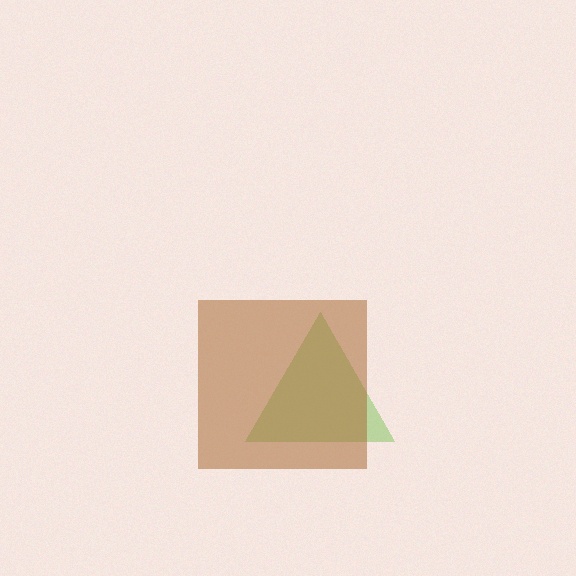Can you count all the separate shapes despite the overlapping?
Yes, there are 2 separate shapes.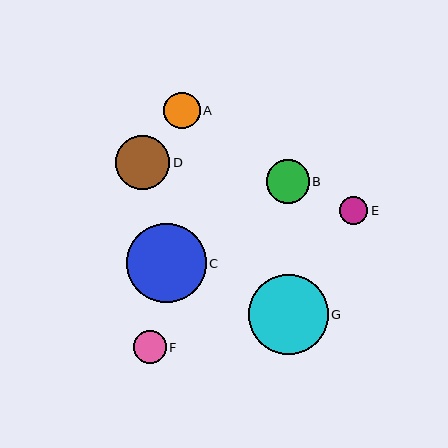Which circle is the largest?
Circle G is the largest with a size of approximately 80 pixels.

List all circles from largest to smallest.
From largest to smallest: G, C, D, B, A, F, E.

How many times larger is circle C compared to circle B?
Circle C is approximately 1.8 times the size of circle B.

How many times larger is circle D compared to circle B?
Circle D is approximately 1.2 times the size of circle B.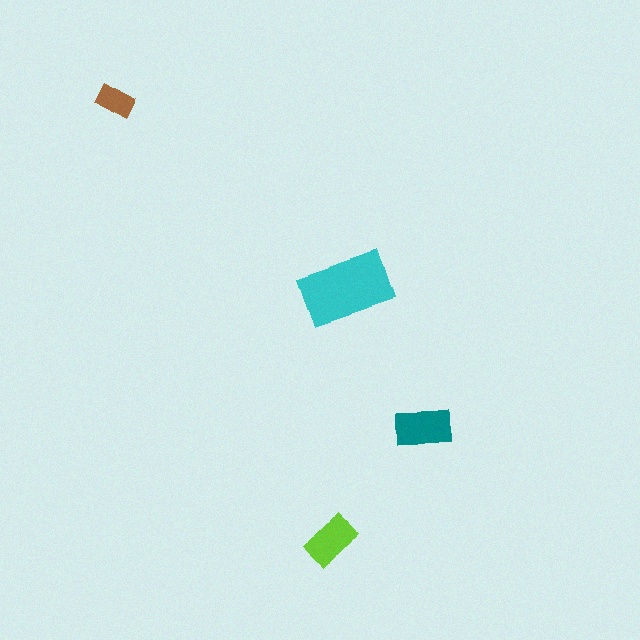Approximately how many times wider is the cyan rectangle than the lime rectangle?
About 1.5 times wider.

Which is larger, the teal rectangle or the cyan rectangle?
The cyan one.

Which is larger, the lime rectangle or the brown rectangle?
The lime one.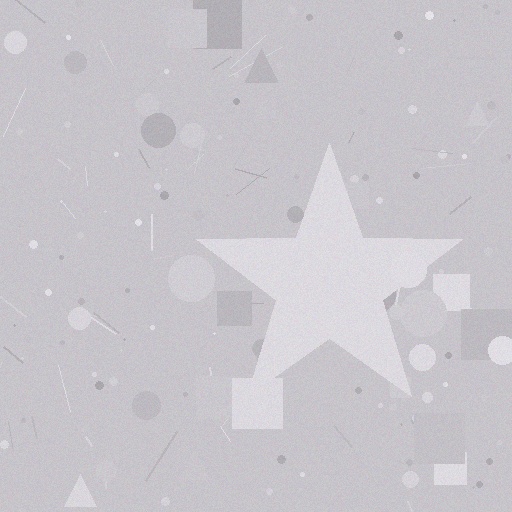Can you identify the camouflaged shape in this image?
The camouflaged shape is a star.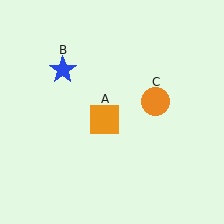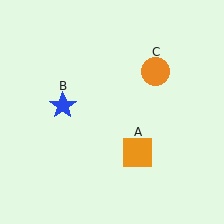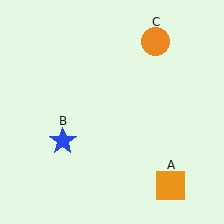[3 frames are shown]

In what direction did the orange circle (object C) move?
The orange circle (object C) moved up.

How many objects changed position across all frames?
3 objects changed position: orange square (object A), blue star (object B), orange circle (object C).